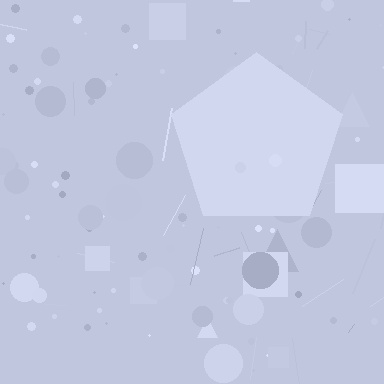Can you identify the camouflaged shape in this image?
The camouflaged shape is a pentagon.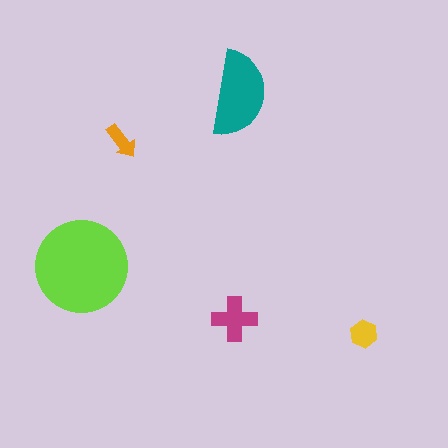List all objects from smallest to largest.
The orange arrow, the yellow hexagon, the magenta cross, the teal semicircle, the lime circle.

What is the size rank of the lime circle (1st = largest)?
1st.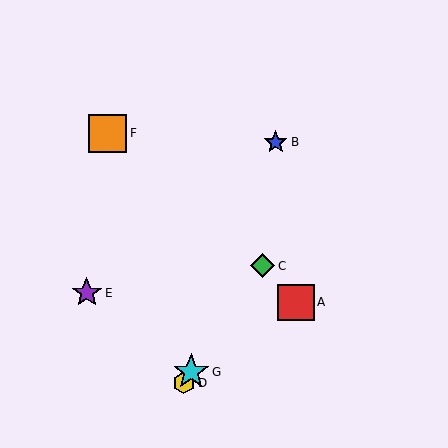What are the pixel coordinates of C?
Object C is at (262, 266).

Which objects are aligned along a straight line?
Objects C, D, G are aligned along a straight line.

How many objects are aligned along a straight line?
3 objects (C, D, G) are aligned along a straight line.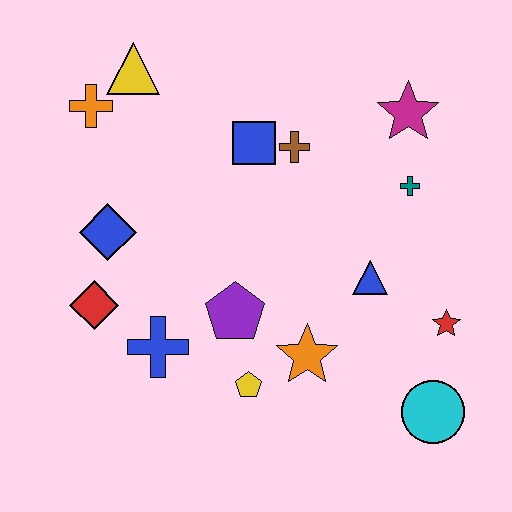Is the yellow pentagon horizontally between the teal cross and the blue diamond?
Yes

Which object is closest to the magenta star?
The teal cross is closest to the magenta star.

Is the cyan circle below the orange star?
Yes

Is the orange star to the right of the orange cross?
Yes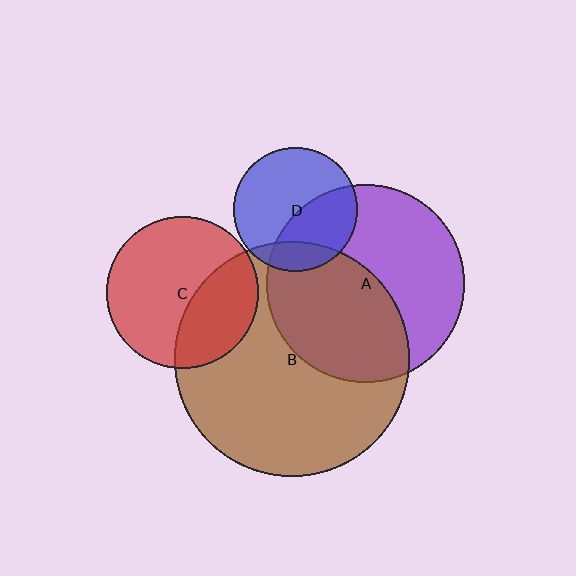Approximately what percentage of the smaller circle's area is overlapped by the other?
Approximately 35%.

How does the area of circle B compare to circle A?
Approximately 1.4 times.